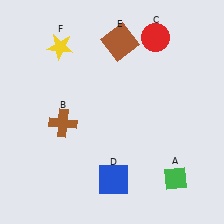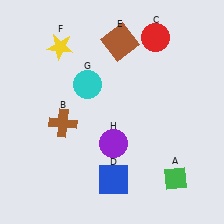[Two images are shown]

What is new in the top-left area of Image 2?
A cyan circle (G) was added in the top-left area of Image 2.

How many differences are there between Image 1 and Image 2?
There are 2 differences between the two images.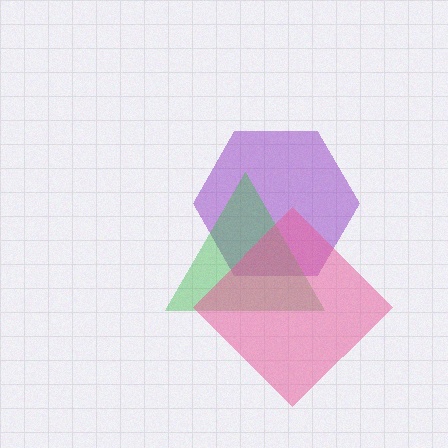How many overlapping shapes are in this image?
There are 3 overlapping shapes in the image.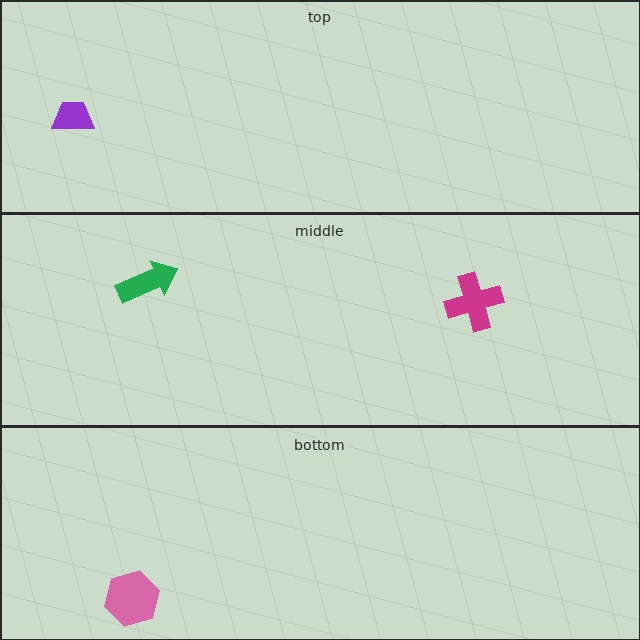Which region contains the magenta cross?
The middle region.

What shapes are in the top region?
The purple trapezoid.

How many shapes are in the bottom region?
1.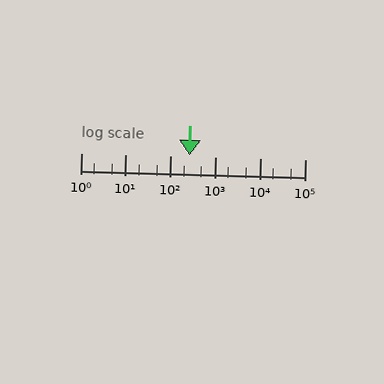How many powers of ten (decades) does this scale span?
The scale spans 5 decades, from 1 to 100000.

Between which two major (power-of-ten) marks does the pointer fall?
The pointer is between 100 and 1000.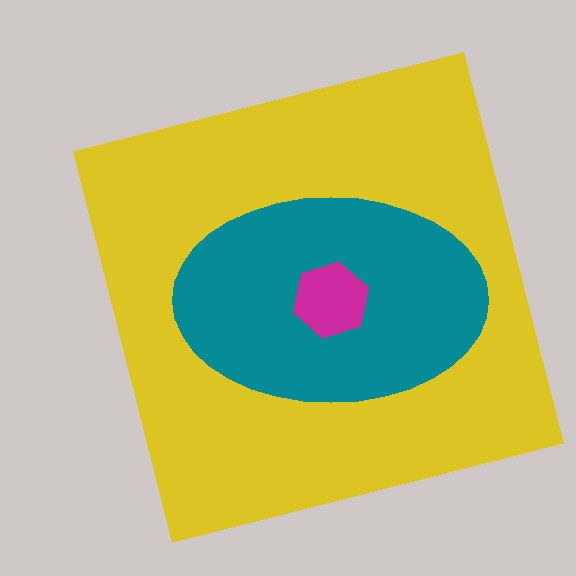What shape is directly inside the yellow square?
The teal ellipse.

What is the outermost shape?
The yellow square.